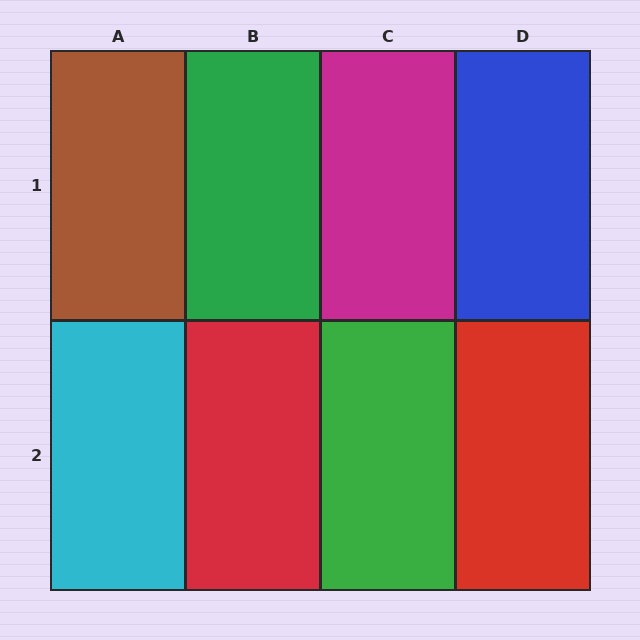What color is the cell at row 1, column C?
Magenta.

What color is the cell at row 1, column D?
Blue.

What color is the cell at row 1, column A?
Brown.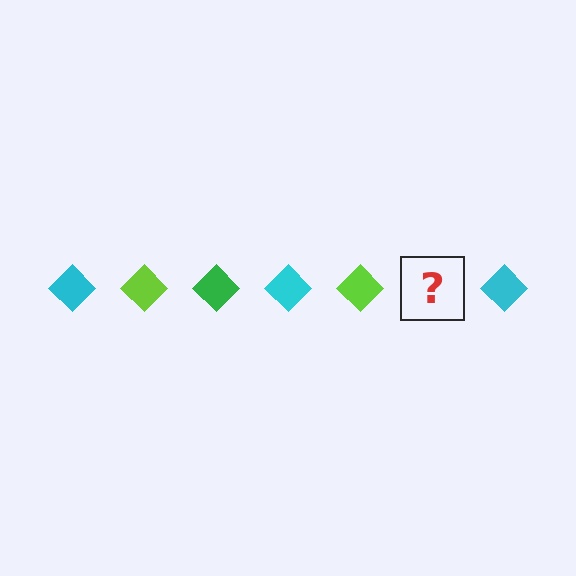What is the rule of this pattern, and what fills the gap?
The rule is that the pattern cycles through cyan, lime, green diamonds. The gap should be filled with a green diamond.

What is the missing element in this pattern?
The missing element is a green diamond.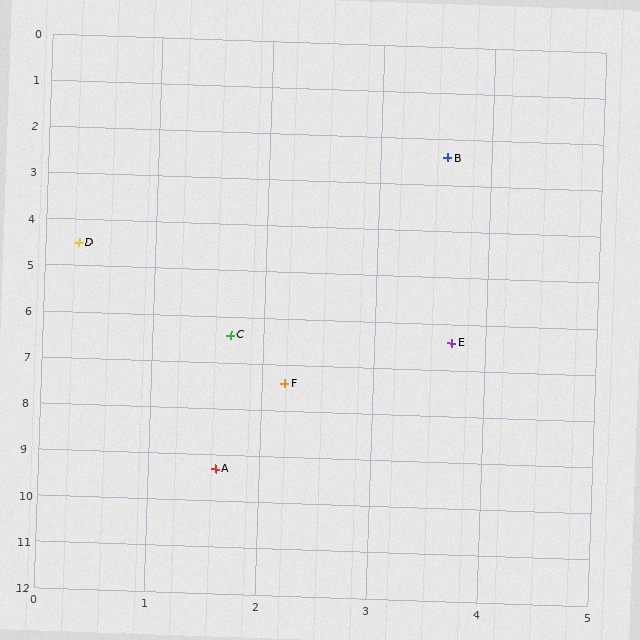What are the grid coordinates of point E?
Point E is at approximately (3.7, 6.4).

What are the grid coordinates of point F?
Point F is at approximately (2.2, 7.4).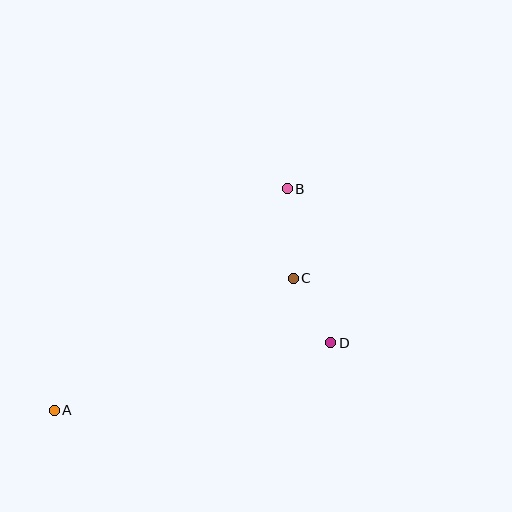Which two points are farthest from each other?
Points A and B are farthest from each other.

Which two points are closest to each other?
Points C and D are closest to each other.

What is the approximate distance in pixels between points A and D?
The distance between A and D is approximately 284 pixels.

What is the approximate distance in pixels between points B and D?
The distance between B and D is approximately 160 pixels.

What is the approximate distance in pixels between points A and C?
The distance between A and C is approximately 273 pixels.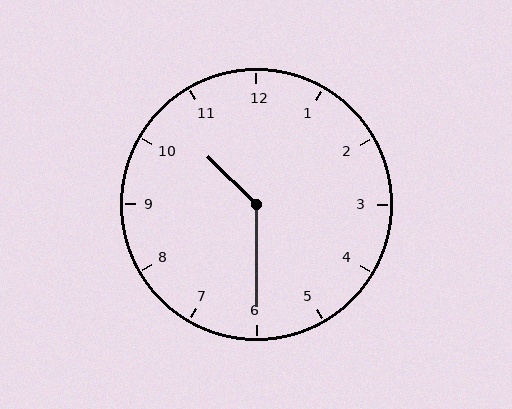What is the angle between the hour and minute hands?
Approximately 135 degrees.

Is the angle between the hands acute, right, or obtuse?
It is obtuse.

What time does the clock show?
10:30.